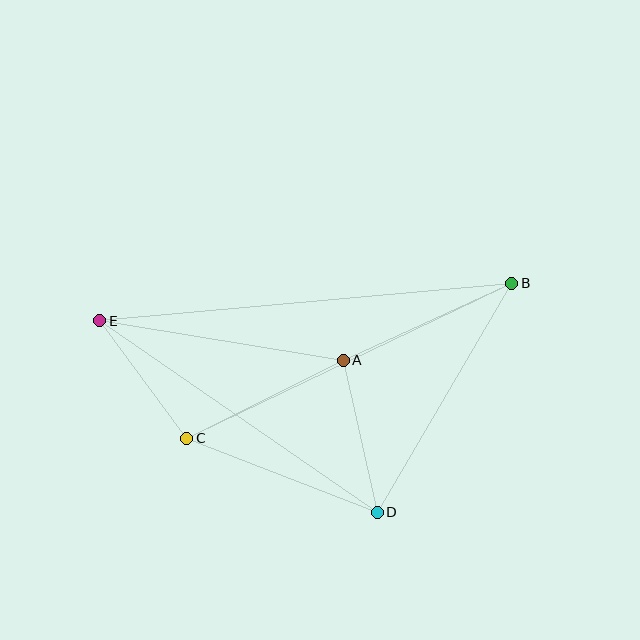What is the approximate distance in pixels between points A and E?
The distance between A and E is approximately 246 pixels.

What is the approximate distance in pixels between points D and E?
The distance between D and E is approximately 337 pixels.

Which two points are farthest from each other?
Points B and E are farthest from each other.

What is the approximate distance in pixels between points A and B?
The distance between A and B is approximately 185 pixels.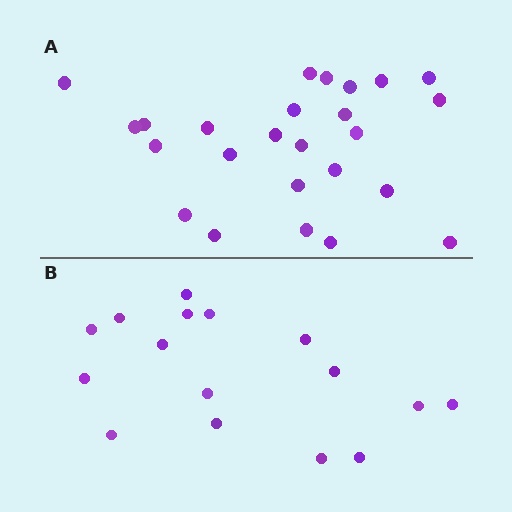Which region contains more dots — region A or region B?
Region A (the top region) has more dots.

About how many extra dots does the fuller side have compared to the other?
Region A has roughly 8 or so more dots than region B.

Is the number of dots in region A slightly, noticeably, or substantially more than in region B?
Region A has substantially more. The ratio is roughly 1.6 to 1.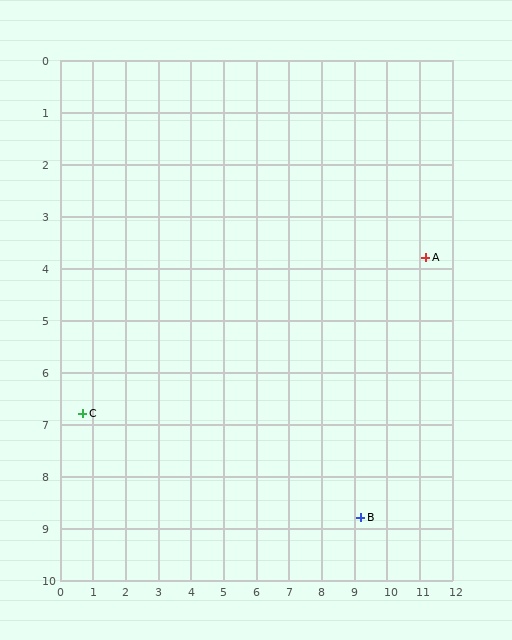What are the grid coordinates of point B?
Point B is at approximately (9.2, 8.8).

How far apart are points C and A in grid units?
Points C and A are about 10.9 grid units apart.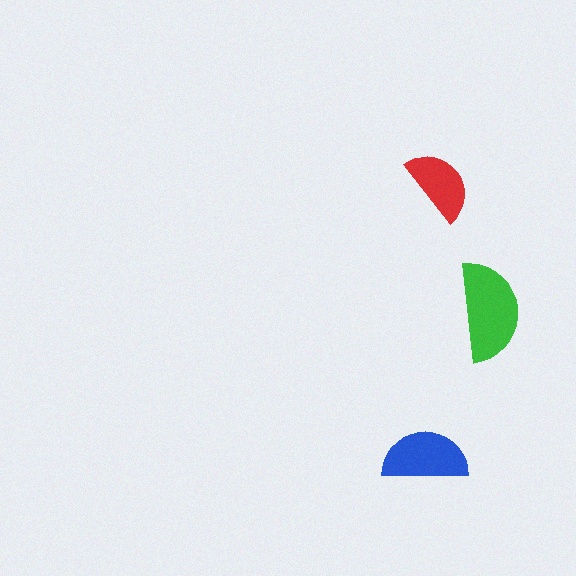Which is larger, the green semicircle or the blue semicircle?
The green one.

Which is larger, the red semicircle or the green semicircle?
The green one.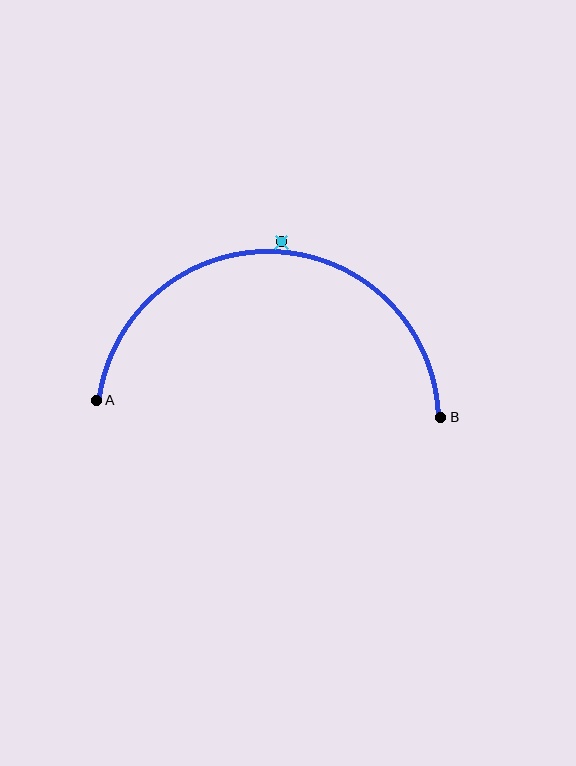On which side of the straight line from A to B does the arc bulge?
The arc bulges above the straight line connecting A and B.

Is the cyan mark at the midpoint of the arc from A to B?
No — the cyan mark does not lie on the arc at all. It sits slightly outside the curve.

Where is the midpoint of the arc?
The arc midpoint is the point on the curve farthest from the straight line joining A and B. It sits above that line.